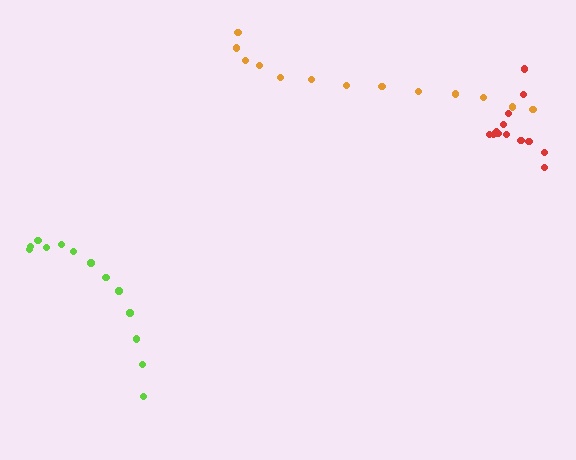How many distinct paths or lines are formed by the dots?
There are 3 distinct paths.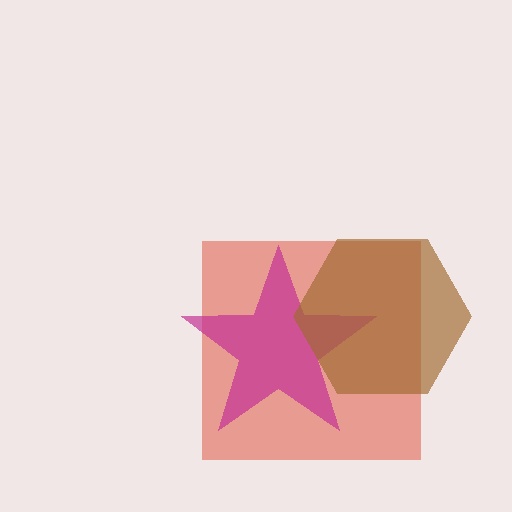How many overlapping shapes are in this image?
There are 3 overlapping shapes in the image.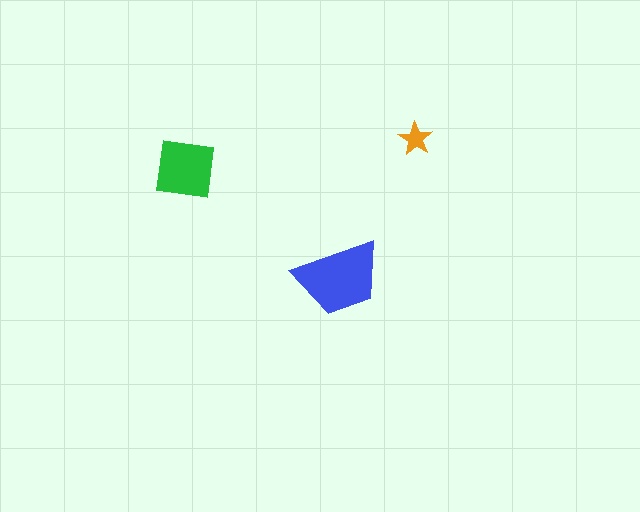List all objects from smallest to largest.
The orange star, the green square, the blue trapezoid.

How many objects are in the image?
There are 3 objects in the image.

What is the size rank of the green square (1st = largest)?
2nd.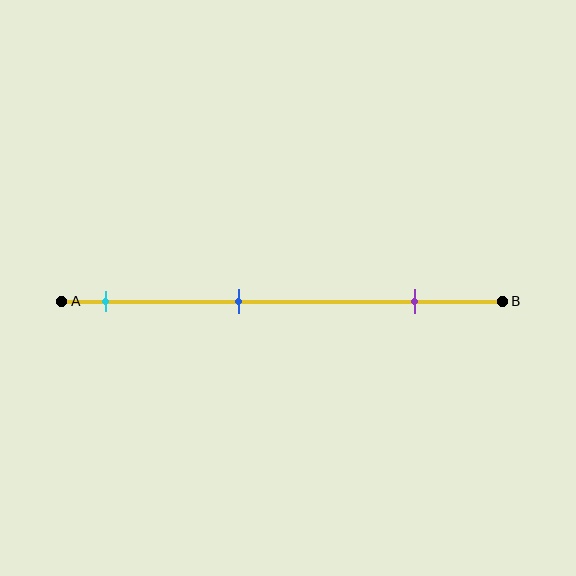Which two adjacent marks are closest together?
The cyan and blue marks are the closest adjacent pair.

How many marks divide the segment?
There are 3 marks dividing the segment.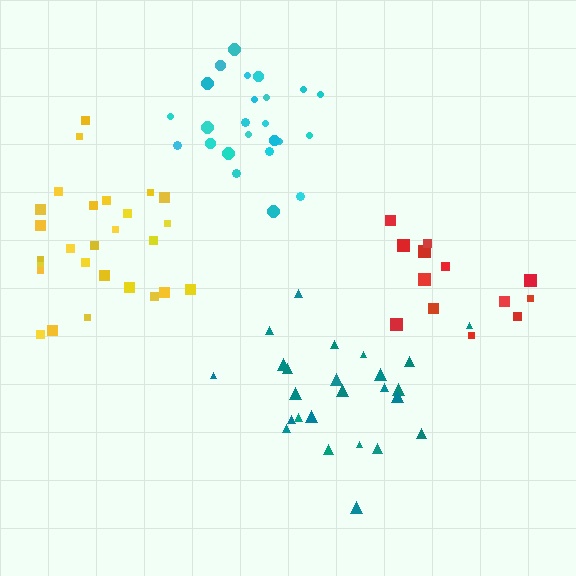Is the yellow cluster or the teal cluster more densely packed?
Yellow.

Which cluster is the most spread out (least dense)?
Teal.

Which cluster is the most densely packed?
Cyan.